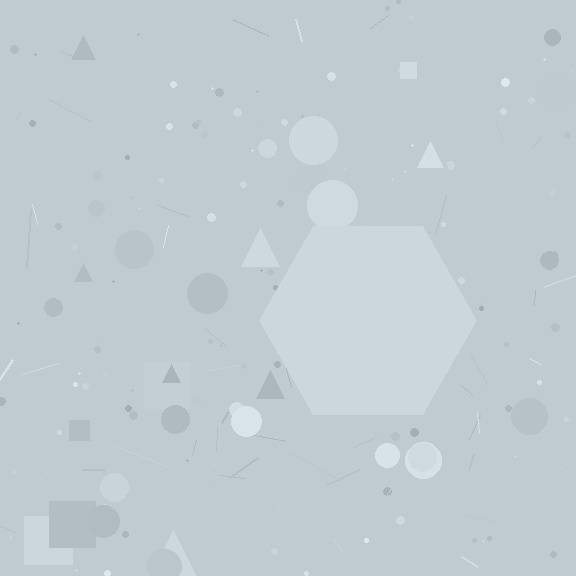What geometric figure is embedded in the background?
A hexagon is embedded in the background.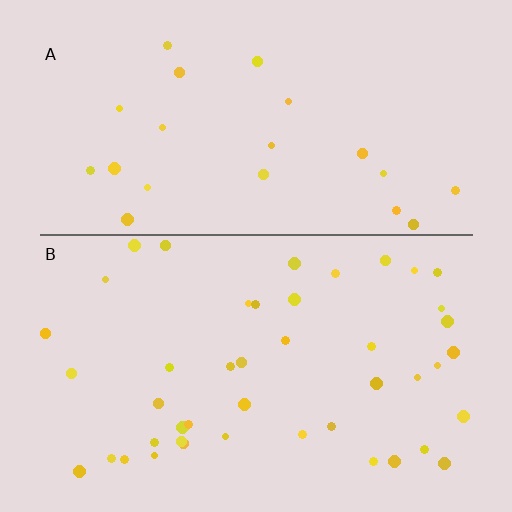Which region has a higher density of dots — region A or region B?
B (the bottom).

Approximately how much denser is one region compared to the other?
Approximately 2.1× — region B over region A.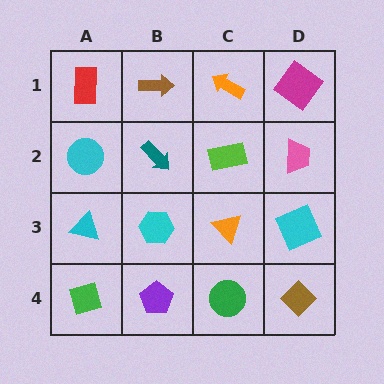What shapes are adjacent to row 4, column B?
A cyan hexagon (row 3, column B), a green diamond (row 4, column A), a green circle (row 4, column C).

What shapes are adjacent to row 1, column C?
A lime rectangle (row 2, column C), a brown arrow (row 1, column B), a magenta diamond (row 1, column D).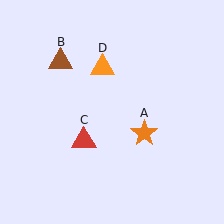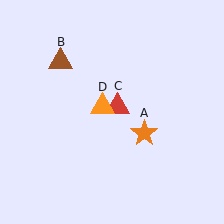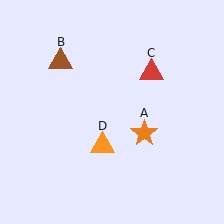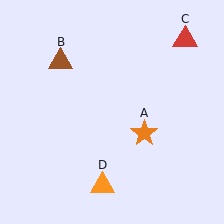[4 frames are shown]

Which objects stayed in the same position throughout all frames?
Orange star (object A) and brown triangle (object B) remained stationary.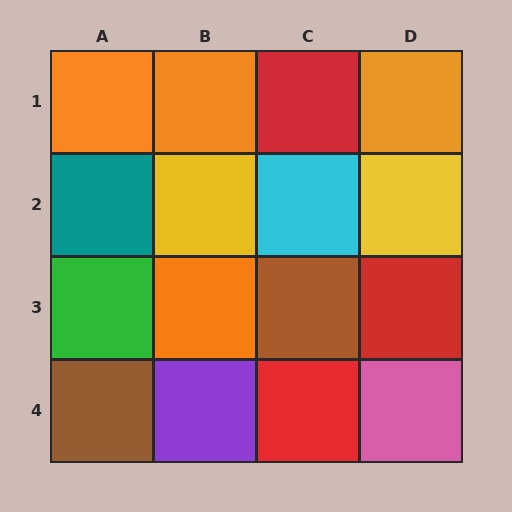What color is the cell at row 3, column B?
Orange.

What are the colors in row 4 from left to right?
Brown, purple, red, pink.